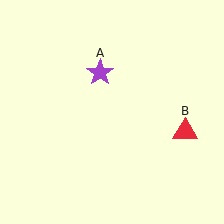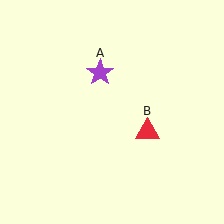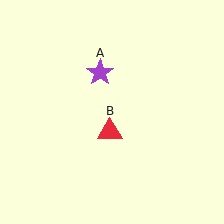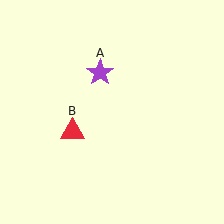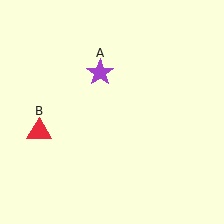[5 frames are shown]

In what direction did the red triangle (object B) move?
The red triangle (object B) moved left.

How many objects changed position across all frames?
1 object changed position: red triangle (object B).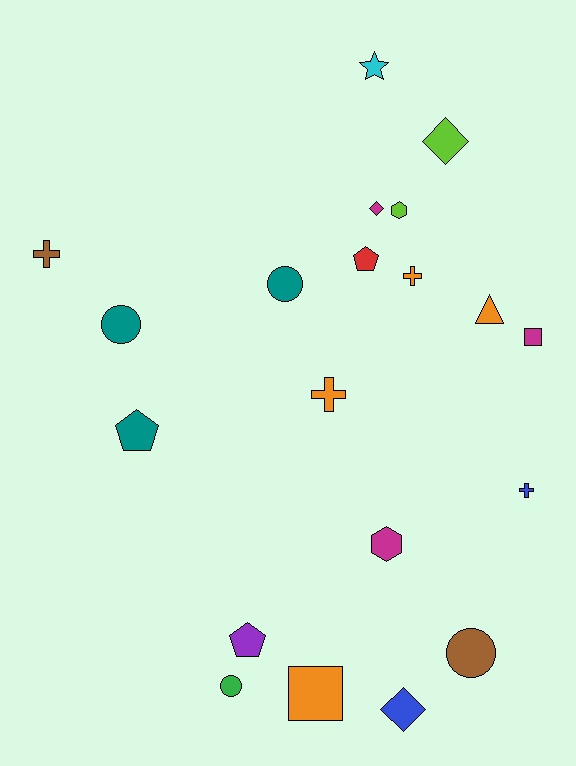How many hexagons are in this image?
There are 2 hexagons.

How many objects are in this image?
There are 20 objects.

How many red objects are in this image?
There is 1 red object.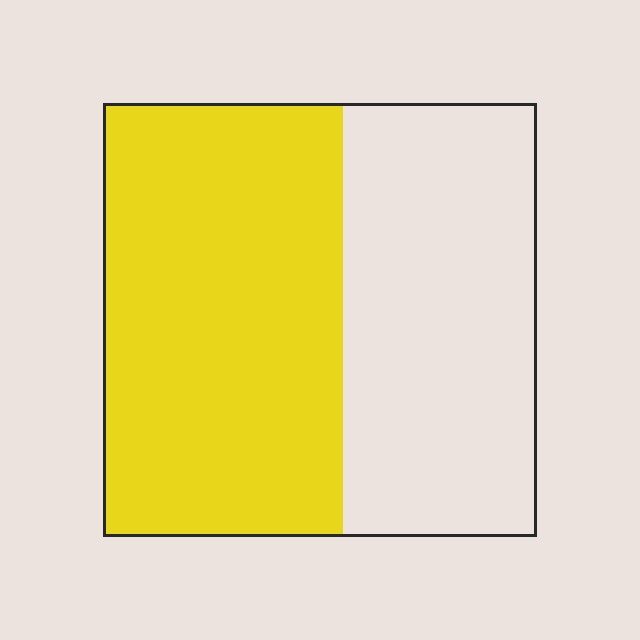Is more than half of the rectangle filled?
Yes.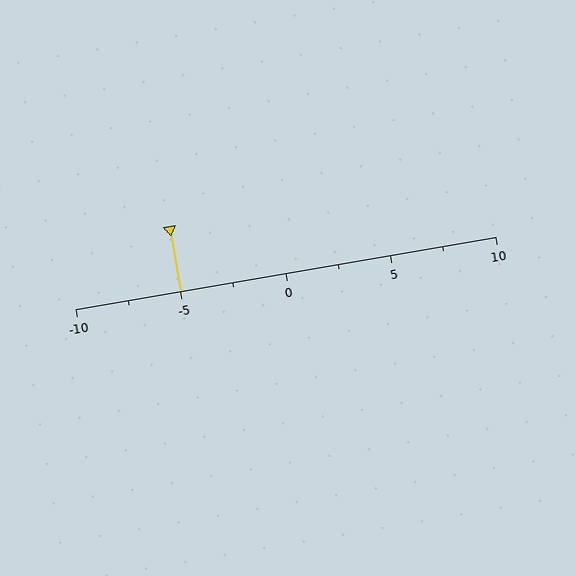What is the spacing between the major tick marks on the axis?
The major ticks are spaced 5 apart.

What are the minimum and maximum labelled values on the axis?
The axis runs from -10 to 10.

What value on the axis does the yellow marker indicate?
The marker indicates approximately -5.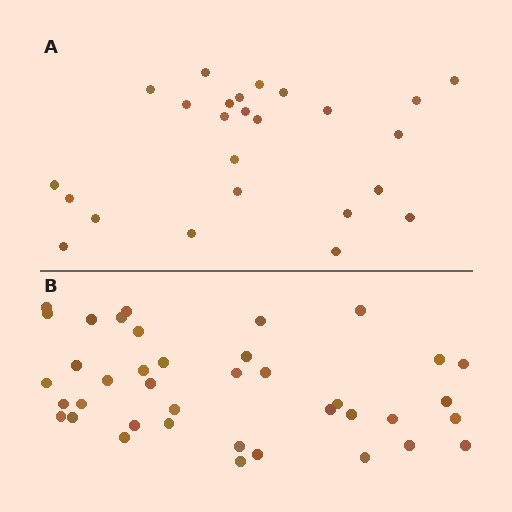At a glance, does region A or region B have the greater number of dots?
Region B (the bottom region) has more dots.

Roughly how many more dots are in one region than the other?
Region B has approximately 15 more dots than region A.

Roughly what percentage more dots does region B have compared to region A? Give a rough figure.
About 55% more.